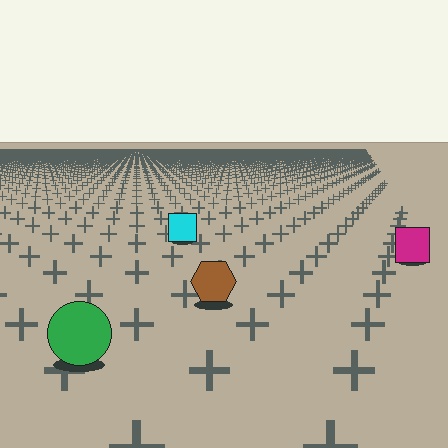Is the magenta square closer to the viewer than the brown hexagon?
No. The brown hexagon is closer — you can tell from the texture gradient: the ground texture is coarser near it.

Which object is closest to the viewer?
The green circle is closest. The texture marks near it are larger and more spread out.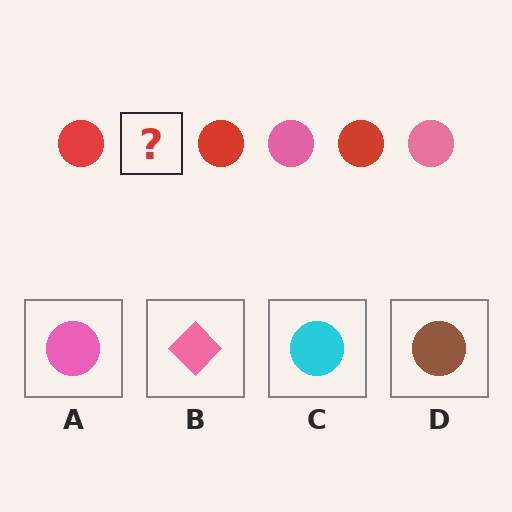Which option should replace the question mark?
Option A.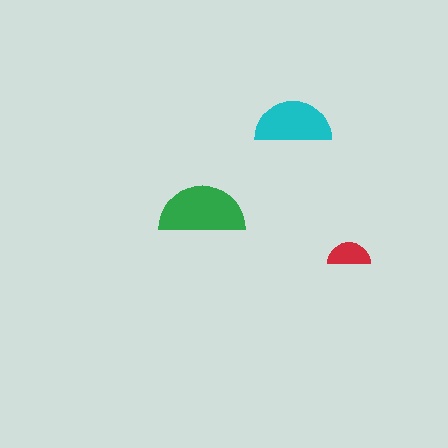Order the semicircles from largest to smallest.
the green one, the cyan one, the red one.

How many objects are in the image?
There are 3 objects in the image.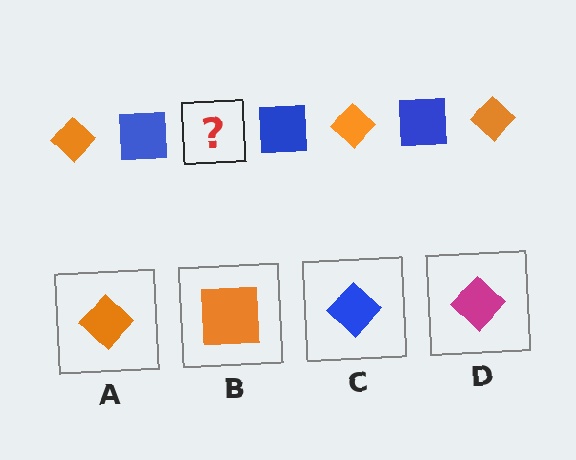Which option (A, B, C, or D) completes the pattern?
A.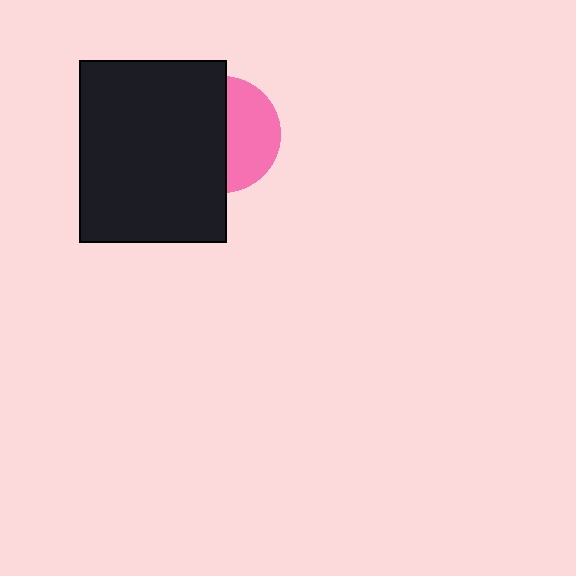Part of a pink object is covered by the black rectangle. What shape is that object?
It is a circle.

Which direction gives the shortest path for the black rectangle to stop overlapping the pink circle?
Moving left gives the shortest separation.